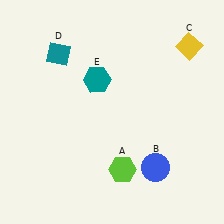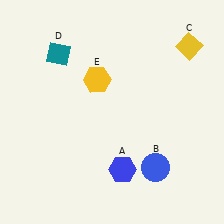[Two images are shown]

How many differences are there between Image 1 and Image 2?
There are 2 differences between the two images.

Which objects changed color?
A changed from lime to blue. E changed from teal to yellow.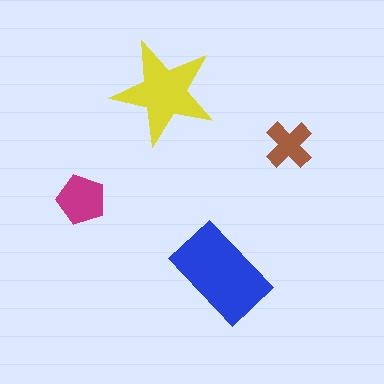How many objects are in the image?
There are 4 objects in the image.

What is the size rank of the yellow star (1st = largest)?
2nd.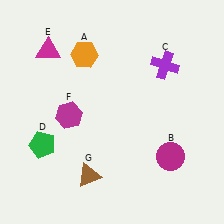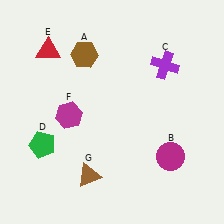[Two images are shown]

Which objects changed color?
A changed from orange to brown. E changed from magenta to red.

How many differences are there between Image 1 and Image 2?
There are 2 differences between the two images.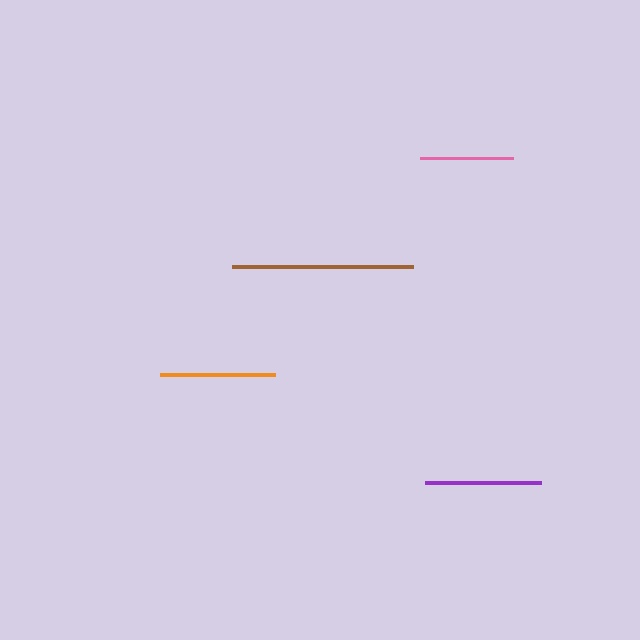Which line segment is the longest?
The brown line is the longest at approximately 181 pixels.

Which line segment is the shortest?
The pink line is the shortest at approximately 93 pixels.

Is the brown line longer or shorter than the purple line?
The brown line is longer than the purple line.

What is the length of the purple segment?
The purple segment is approximately 116 pixels long.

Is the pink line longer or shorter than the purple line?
The purple line is longer than the pink line.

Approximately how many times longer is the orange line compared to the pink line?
The orange line is approximately 1.2 times the length of the pink line.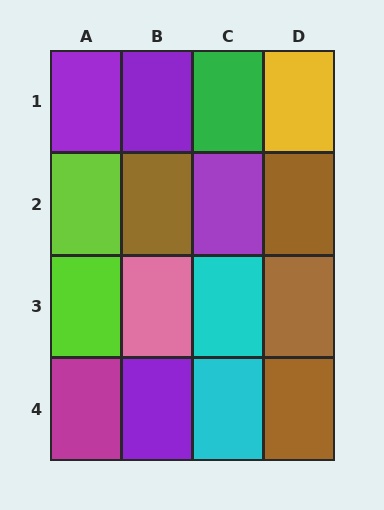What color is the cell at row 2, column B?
Brown.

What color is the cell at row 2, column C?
Purple.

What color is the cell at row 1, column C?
Green.